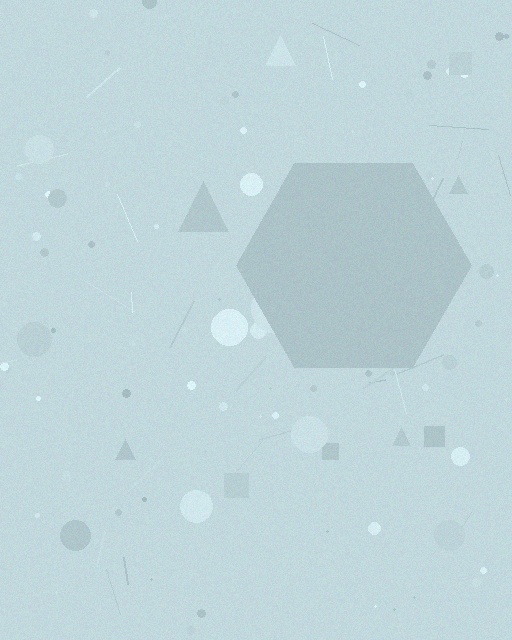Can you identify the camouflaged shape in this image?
The camouflaged shape is a hexagon.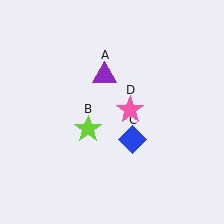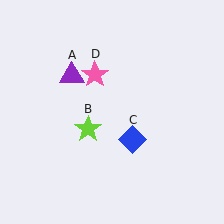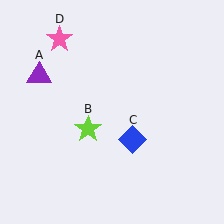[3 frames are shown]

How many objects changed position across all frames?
2 objects changed position: purple triangle (object A), pink star (object D).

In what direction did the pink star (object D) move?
The pink star (object D) moved up and to the left.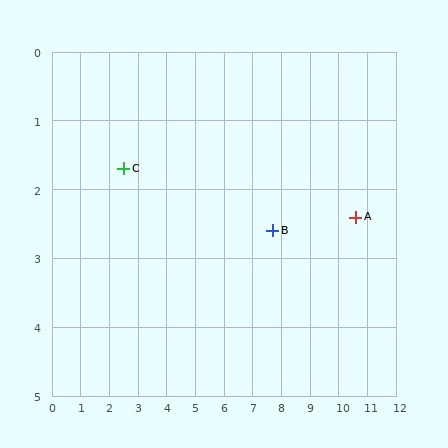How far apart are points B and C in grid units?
Points B and C are about 5.3 grid units apart.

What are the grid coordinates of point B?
Point B is at approximately (7.7, 2.6).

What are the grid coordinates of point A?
Point A is at approximately (10.6, 2.4).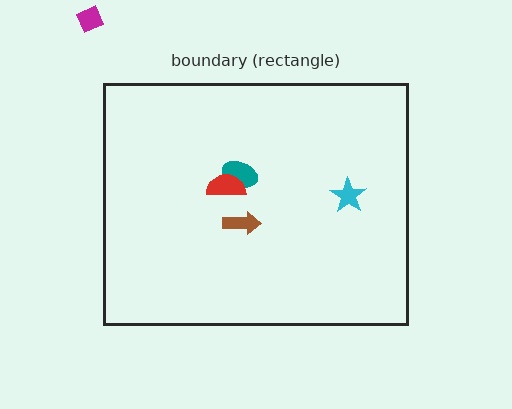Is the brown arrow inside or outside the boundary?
Inside.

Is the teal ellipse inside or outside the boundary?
Inside.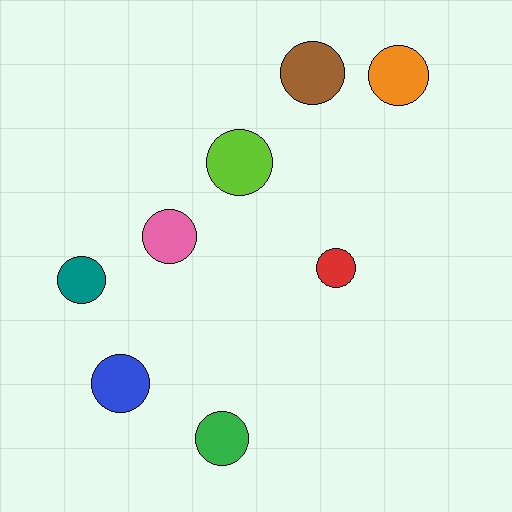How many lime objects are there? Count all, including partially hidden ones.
There is 1 lime object.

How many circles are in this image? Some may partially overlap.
There are 8 circles.